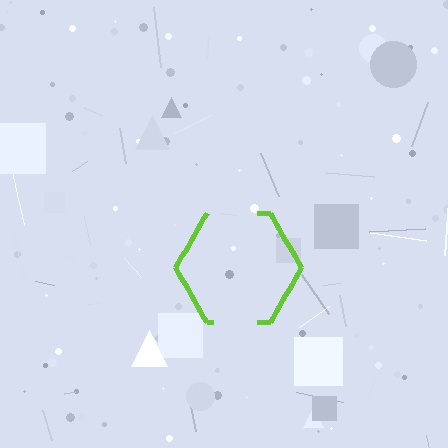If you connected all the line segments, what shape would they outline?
They would outline a hexagon.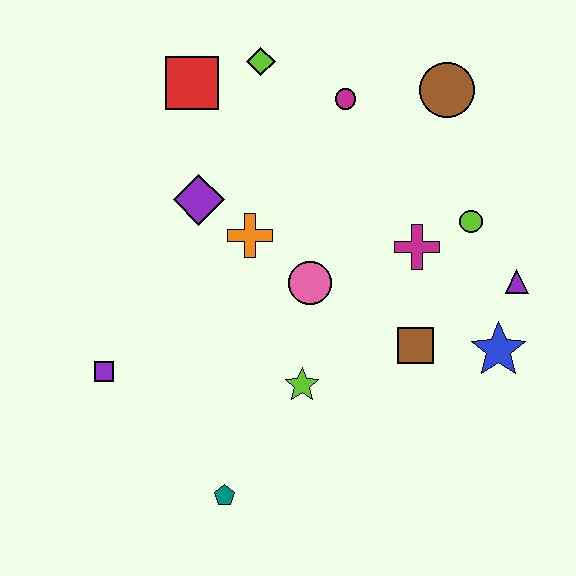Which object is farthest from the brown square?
The red square is farthest from the brown square.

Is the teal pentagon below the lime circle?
Yes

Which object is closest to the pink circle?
The orange cross is closest to the pink circle.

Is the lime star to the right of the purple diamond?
Yes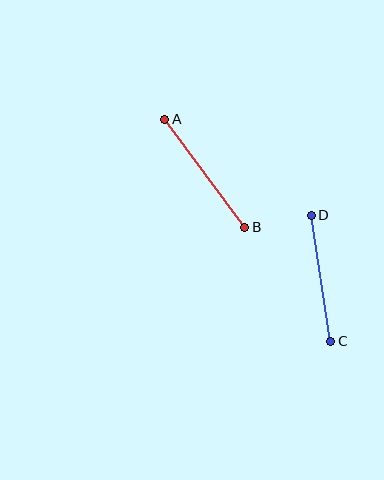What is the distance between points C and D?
The distance is approximately 127 pixels.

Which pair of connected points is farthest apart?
Points A and B are farthest apart.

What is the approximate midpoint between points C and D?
The midpoint is at approximately (321, 278) pixels.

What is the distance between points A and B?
The distance is approximately 134 pixels.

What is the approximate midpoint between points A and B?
The midpoint is at approximately (205, 173) pixels.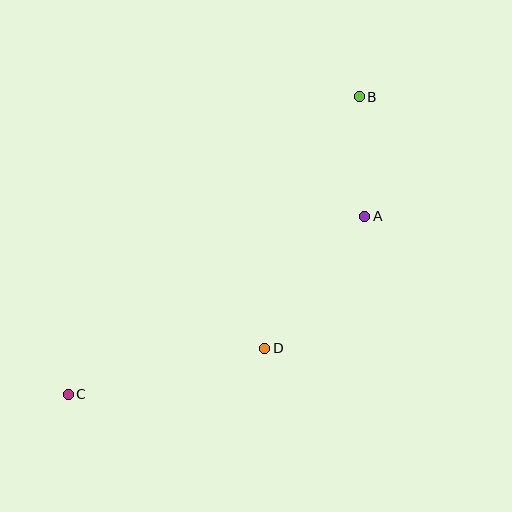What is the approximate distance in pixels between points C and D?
The distance between C and D is approximately 201 pixels.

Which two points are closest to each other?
Points A and B are closest to each other.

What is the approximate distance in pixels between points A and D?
The distance between A and D is approximately 166 pixels.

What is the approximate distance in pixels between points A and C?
The distance between A and C is approximately 346 pixels.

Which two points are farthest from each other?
Points B and C are farthest from each other.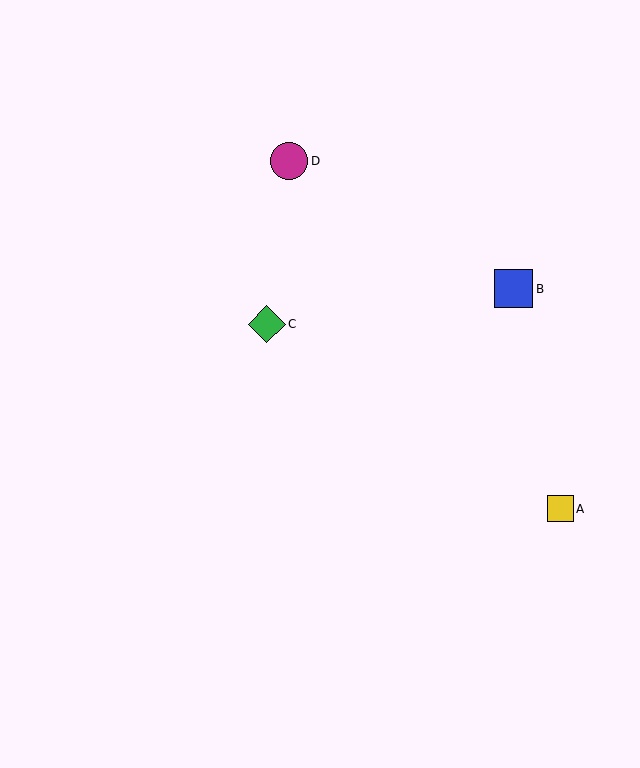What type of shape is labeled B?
Shape B is a blue square.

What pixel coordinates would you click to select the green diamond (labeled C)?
Click at (267, 324) to select the green diamond C.